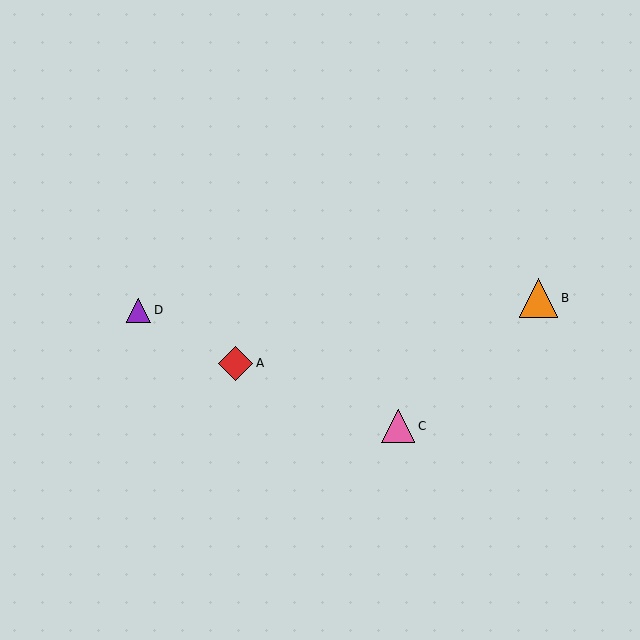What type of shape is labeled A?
Shape A is a red diamond.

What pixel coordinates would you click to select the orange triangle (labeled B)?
Click at (539, 298) to select the orange triangle B.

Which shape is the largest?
The orange triangle (labeled B) is the largest.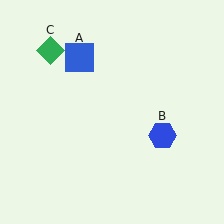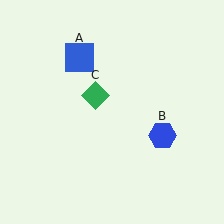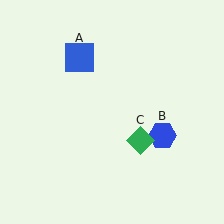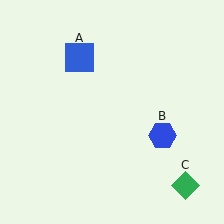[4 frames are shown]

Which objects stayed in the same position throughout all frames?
Blue square (object A) and blue hexagon (object B) remained stationary.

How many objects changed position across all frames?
1 object changed position: green diamond (object C).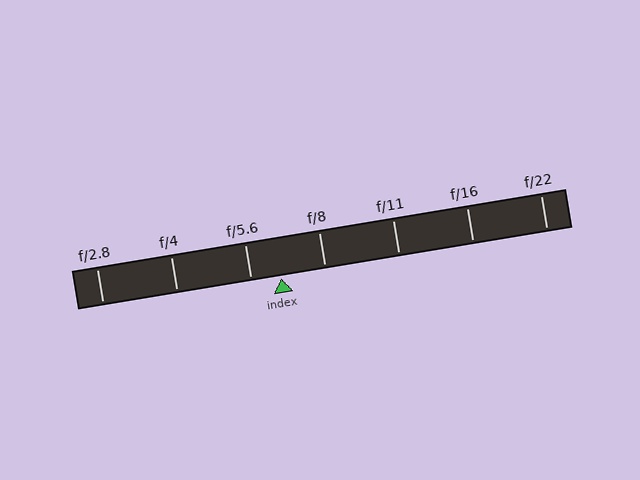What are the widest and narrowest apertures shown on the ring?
The widest aperture shown is f/2.8 and the narrowest is f/22.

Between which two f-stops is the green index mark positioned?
The index mark is between f/5.6 and f/8.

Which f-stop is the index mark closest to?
The index mark is closest to f/5.6.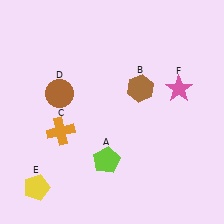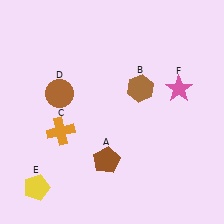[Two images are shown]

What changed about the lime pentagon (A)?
In Image 1, A is lime. In Image 2, it changed to brown.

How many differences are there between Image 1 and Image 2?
There is 1 difference between the two images.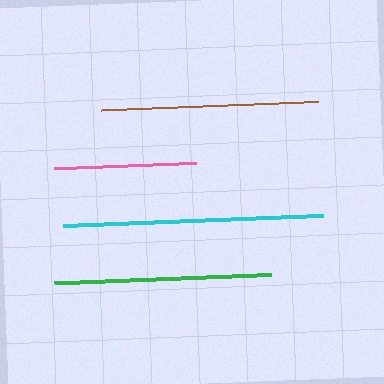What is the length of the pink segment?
The pink segment is approximately 142 pixels long.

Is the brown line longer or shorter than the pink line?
The brown line is longer than the pink line.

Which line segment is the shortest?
The pink line is the shortest at approximately 142 pixels.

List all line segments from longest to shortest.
From longest to shortest: cyan, brown, green, pink.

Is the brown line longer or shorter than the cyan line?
The cyan line is longer than the brown line.